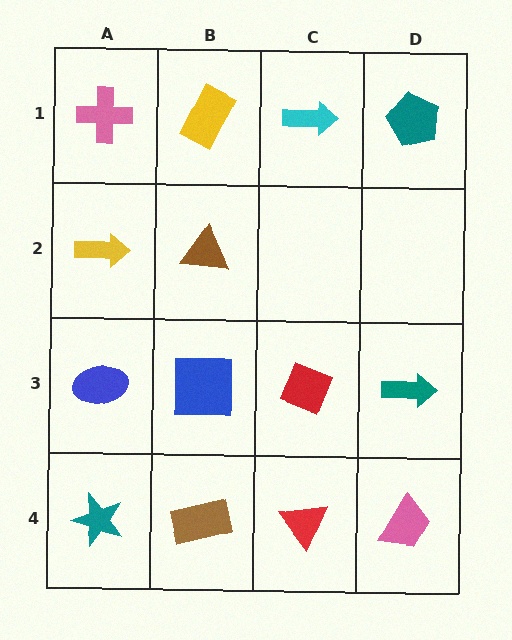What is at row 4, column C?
A red triangle.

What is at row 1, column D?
A teal pentagon.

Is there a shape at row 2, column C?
No, that cell is empty.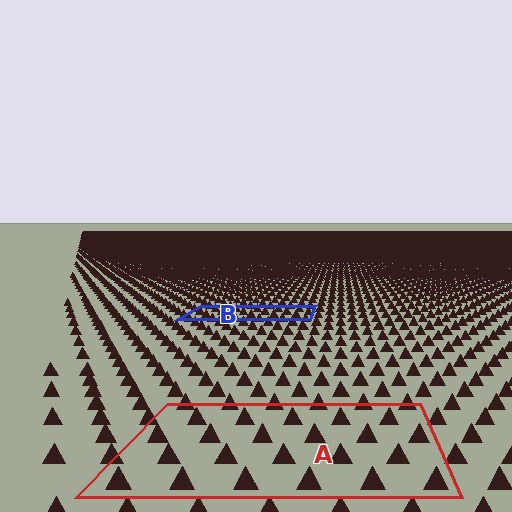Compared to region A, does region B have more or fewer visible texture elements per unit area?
Region B has more texture elements per unit area — they are packed more densely because it is farther away.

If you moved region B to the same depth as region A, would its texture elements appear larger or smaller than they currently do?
They would appear larger. At a closer depth, the same texture elements are projected at a bigger on-screen size.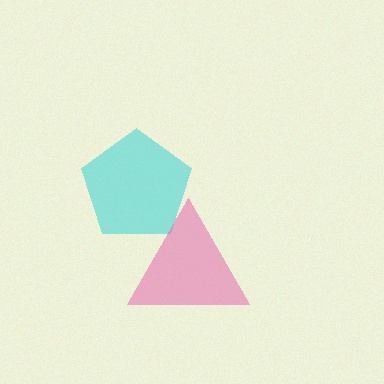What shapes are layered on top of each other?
The layered shapes are: a cyan pentagon, a pink triangle.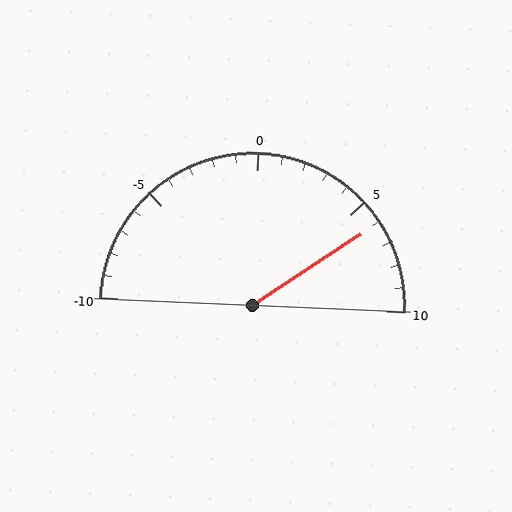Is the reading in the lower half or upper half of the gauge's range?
The reading is in the upper half of the range (-10 to 10).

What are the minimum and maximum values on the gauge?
The gauge ranges from -10 to 10.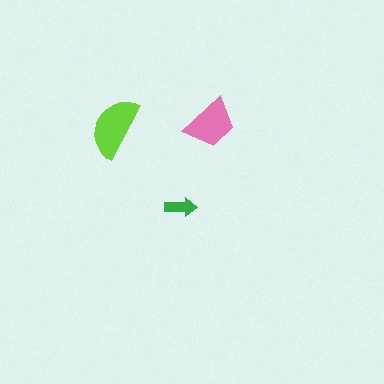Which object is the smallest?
The green arrow.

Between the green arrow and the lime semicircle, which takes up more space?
The lime semicircle.